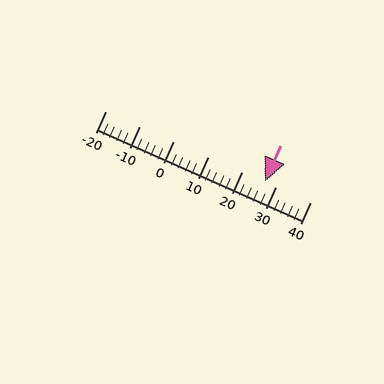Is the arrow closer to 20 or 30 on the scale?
The arrow is closer to 30.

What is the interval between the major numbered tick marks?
The major tick marks are spaced 10 units apart.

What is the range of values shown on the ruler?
The ruler shows values from -20 to 40.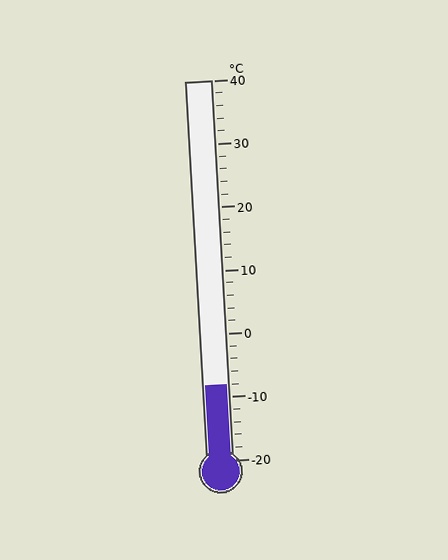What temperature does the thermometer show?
The thermometer shows approximately -8°C.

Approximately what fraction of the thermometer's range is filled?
The thermometer is filled to approximately 20% of its range.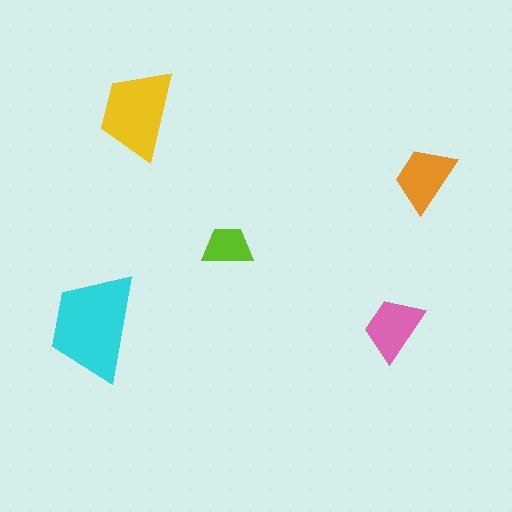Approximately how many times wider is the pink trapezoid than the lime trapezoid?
About 1.5 times wider.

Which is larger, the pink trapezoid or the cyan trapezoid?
The cyan one.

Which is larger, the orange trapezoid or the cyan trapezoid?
The cyan one.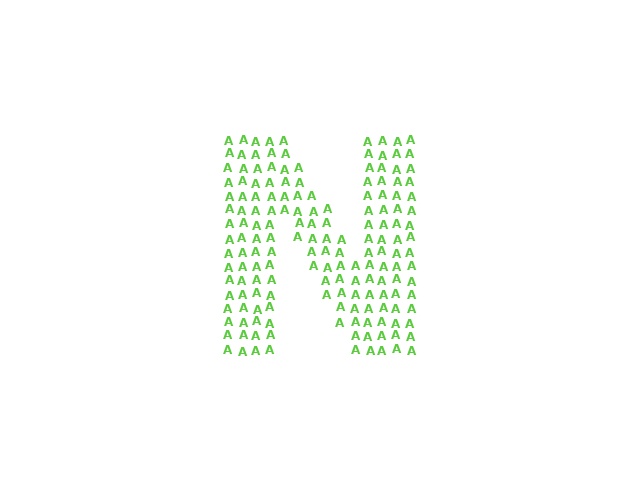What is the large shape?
The large shape is the letter N.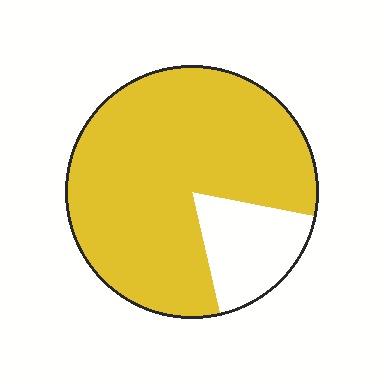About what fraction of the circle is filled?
About five sixths (5/6).